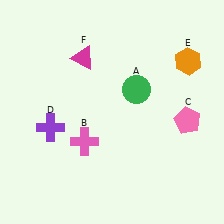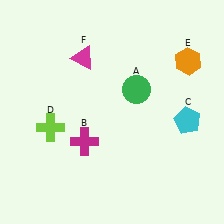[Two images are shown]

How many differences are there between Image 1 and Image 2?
There are 3 differences between the two images.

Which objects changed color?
B changed from pink to magenta. C changed from pink to cyan. D changed from purple to lime.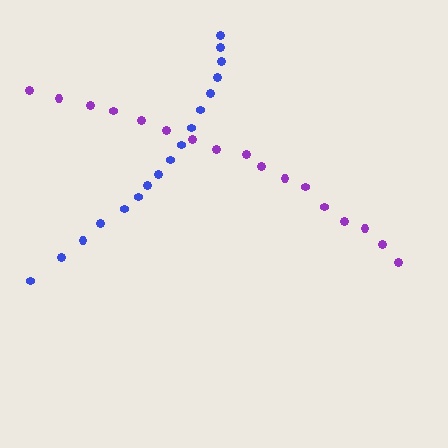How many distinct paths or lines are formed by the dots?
There are 2 distinct paths.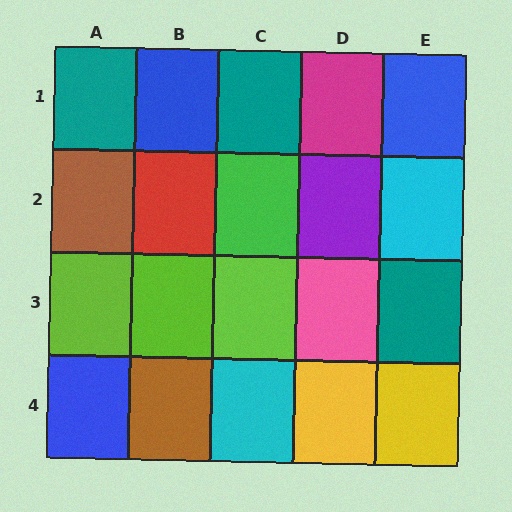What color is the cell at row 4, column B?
Brown.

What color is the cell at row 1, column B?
Blue.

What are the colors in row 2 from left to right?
Brown, red, green, purple, cyan.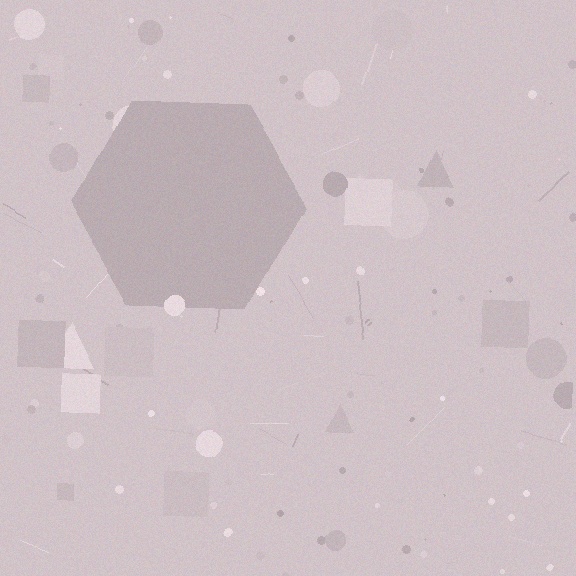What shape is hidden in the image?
A hexagon is hidden in the image.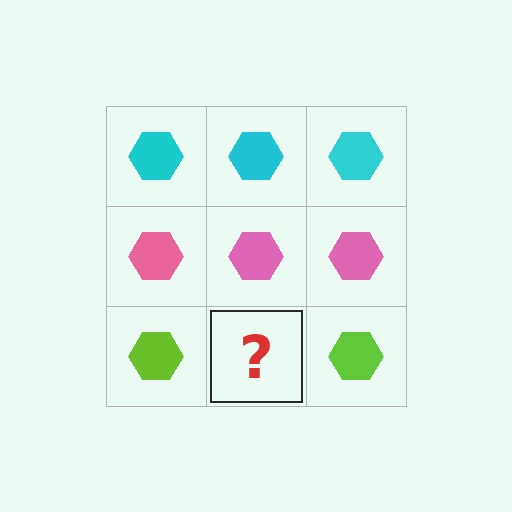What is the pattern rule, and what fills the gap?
The rule is that each row has a consistent color. The gap should be filled with a lime hexagon.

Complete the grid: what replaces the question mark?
The question mark should be replaced with a lime hexagon.